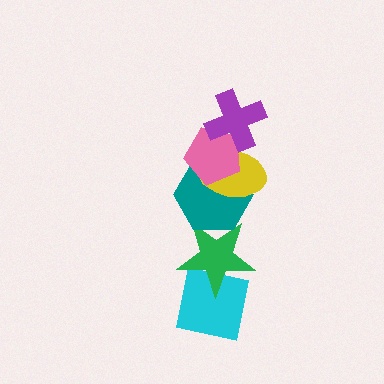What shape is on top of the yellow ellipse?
The pink pentagon is on top of the yellow ellipse.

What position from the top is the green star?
The green star is 5th from the top.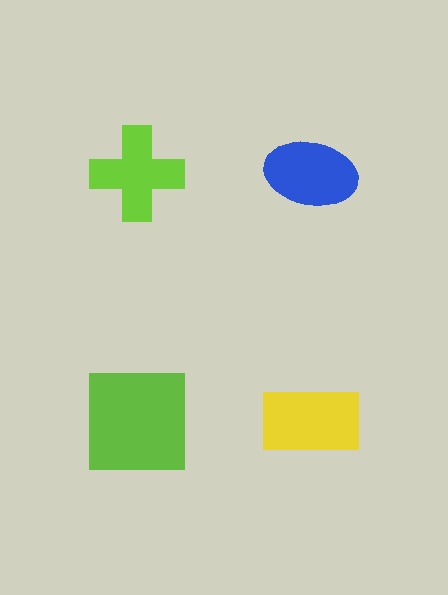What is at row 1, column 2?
A blue ellipse.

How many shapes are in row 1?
2 shapes.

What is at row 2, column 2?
A yellow rectangle.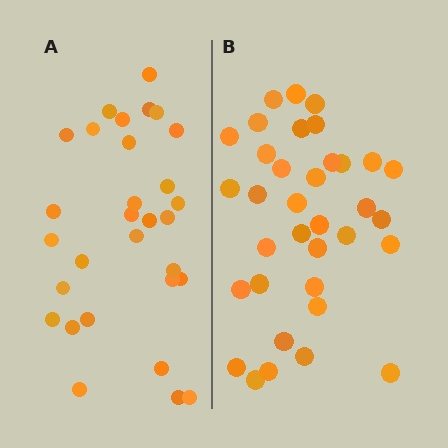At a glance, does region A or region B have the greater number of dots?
Region B (the right region) has more dots.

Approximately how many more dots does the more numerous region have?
Region B has about 5 more dots than region A.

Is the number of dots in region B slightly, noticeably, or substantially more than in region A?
Region B has only slightly more — the two regions are fairly close. The ratio is roughly 1.2 to 1.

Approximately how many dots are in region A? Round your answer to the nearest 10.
About 30 dots.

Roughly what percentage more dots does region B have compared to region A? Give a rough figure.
About 15% more.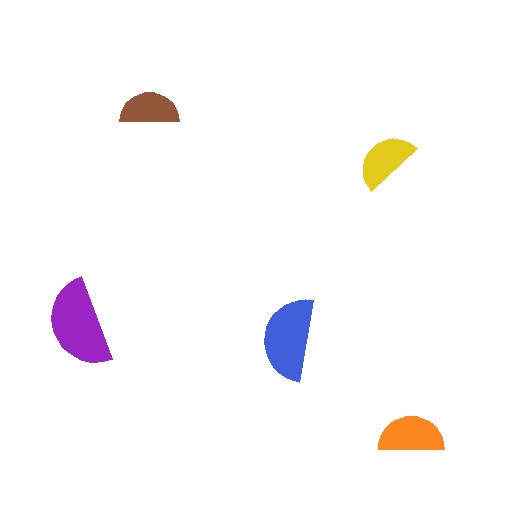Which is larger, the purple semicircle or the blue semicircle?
The purple one.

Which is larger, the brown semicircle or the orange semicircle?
The orange one.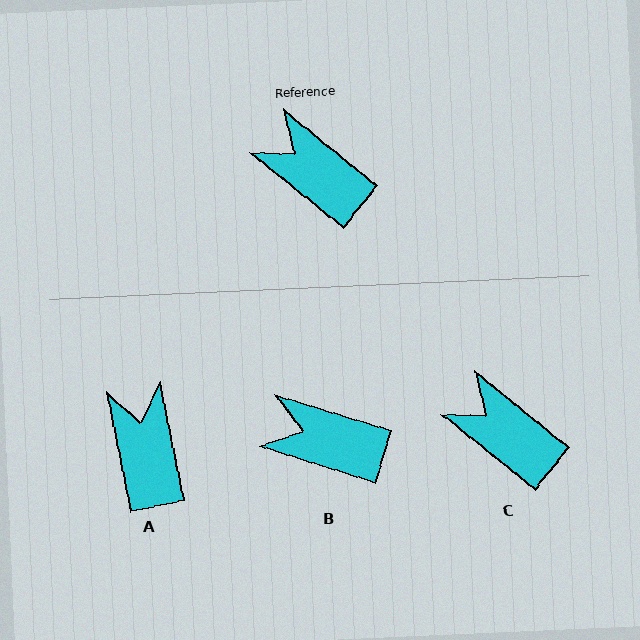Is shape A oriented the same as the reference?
No, it is off by about 40 degrees.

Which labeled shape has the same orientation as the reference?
C.